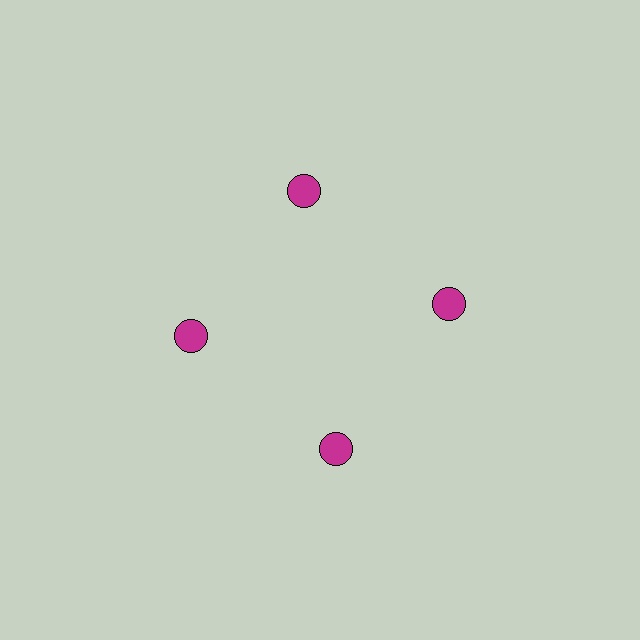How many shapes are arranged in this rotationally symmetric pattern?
There are 4 shapes, arranged in 4 groups of 1.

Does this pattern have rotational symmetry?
Yes, this pattern has 4-fold rotational symmetry. It looks the same after rotating 90 degrees around the center.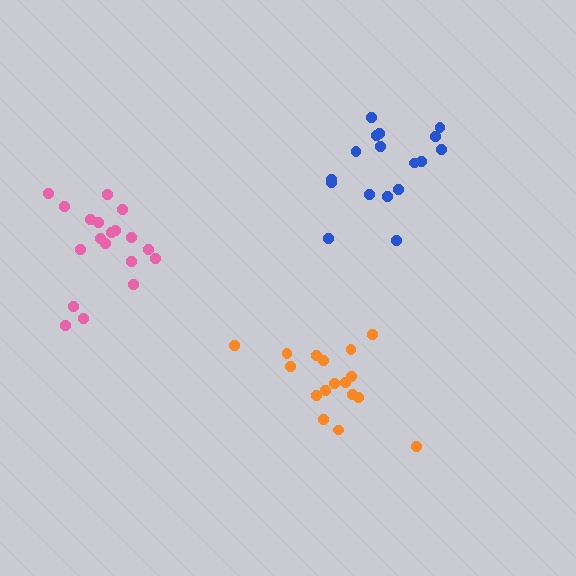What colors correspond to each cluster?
The clusters are colored: orange, blue, pink.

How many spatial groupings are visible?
There are 3 spatial groupings.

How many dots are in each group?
Group 1: 17 dots, Group 2: 17 dots, Group 3: 19 dots (53 total).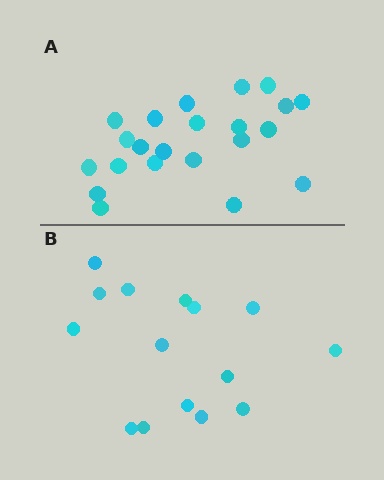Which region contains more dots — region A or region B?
Region A (the top region) has more dots.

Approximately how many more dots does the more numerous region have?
Region A has roughly 8 or so more dots than region B.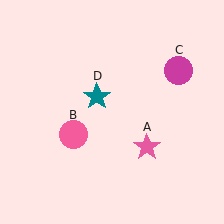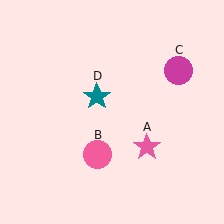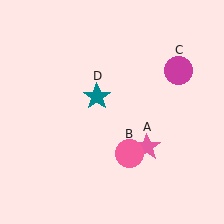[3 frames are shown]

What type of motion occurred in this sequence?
The pink circle (object B) rotated counterclockwise around the center of the scene.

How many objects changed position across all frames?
1 object changed position: pink circle (object B).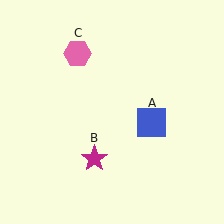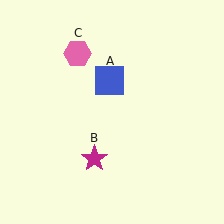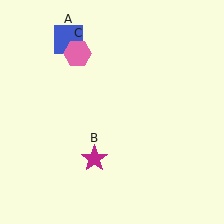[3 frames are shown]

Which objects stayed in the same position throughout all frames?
Magenta star (object B) and pink hexagon (object C) remained stationary.